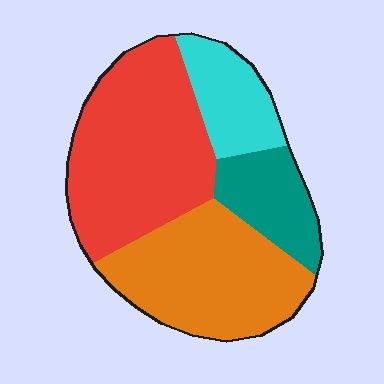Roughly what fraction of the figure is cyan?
Cyan takes up less than a sixth of the figure.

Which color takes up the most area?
Red, at roughly 40%.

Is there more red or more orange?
Red.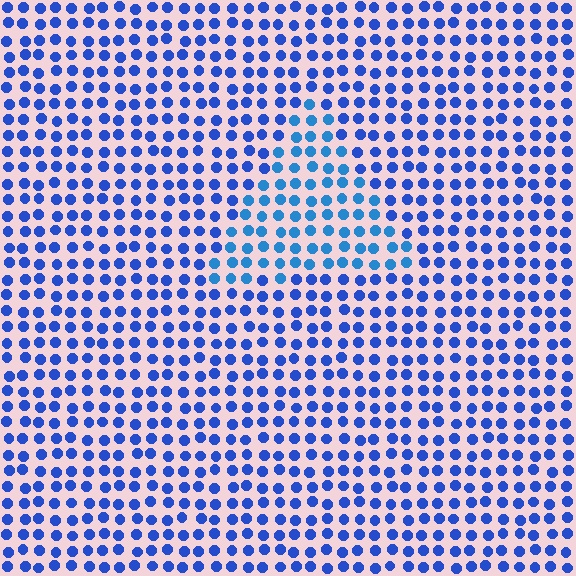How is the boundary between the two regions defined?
The boundary is defined purely by a slight shift in hue (about 22 degrees). Spacing, size, and orientation are identical on both sides.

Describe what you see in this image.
The image is filled with small blue elements in a uniform arrangement. A triangle-shaped region is visible where the elements are tinted to a slightly different hue, forming a subtle color boundary.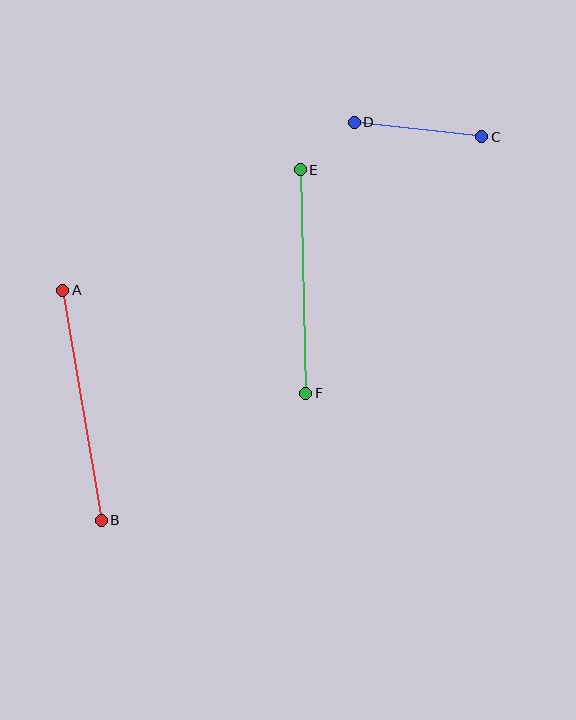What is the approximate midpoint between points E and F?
The midpoint is at approximately (303, 282) pixels.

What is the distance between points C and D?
The distance is approximately 128 pixels.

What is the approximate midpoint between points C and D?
The midpoint is at approximately (418, 130) pixels.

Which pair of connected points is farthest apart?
Points A and B are farthest apart.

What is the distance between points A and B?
The distance is approximately 233 pixels.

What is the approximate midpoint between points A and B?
The midpoint is at approximately (82, 405) pixels.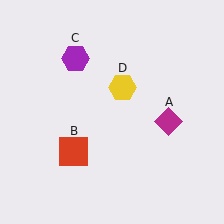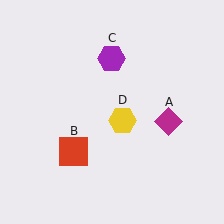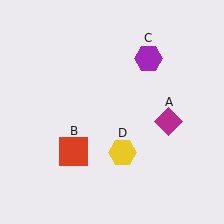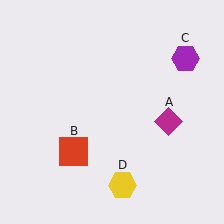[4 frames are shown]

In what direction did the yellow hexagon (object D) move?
The yellow hexagon (object D) moved down.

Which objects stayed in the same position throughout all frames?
Magenta diamond (object A) and red square (object B) remained stationary.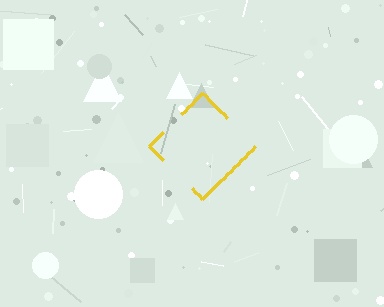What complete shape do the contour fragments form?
The contour fragments form a diamond.